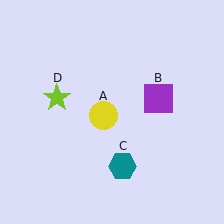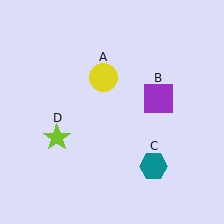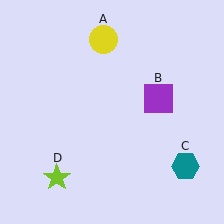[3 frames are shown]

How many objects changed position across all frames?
3 objects changed position: yellow circle (object A), teal hexagon (object C), lime star (object D).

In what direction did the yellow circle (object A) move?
The yellow circle (object A) moved up.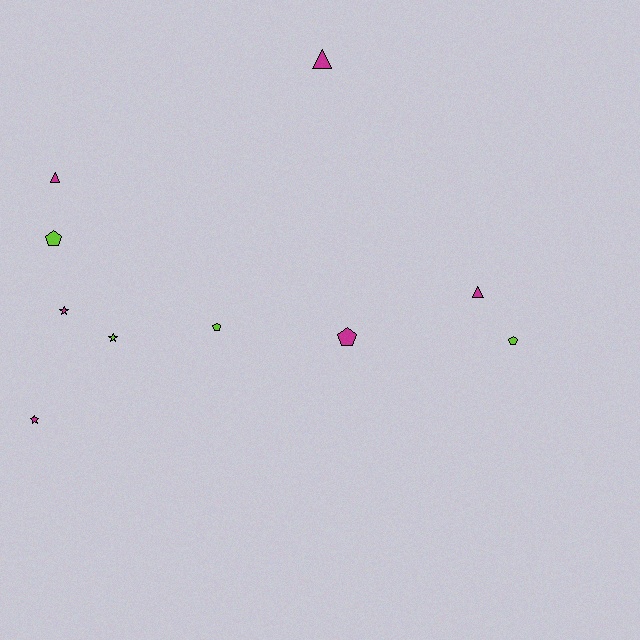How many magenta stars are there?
There are 2 magenta stars.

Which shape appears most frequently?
Pentagon, with 4 objects.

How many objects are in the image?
There are 10 objects.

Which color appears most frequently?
Magenta, with 6 objects.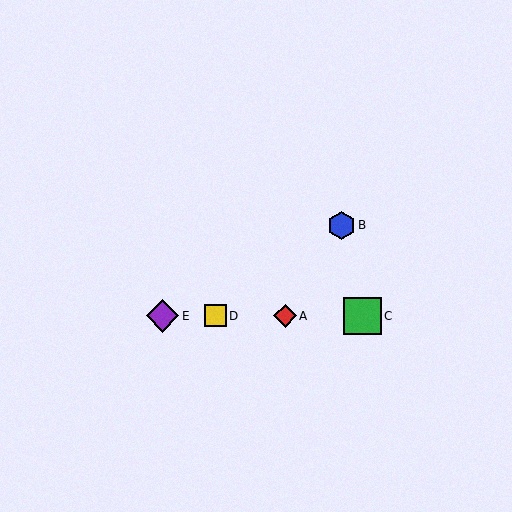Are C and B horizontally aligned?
No, C is at y≈316 and B is at y≈225.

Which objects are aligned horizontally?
Objects A, C, D, E are aligned horizontally.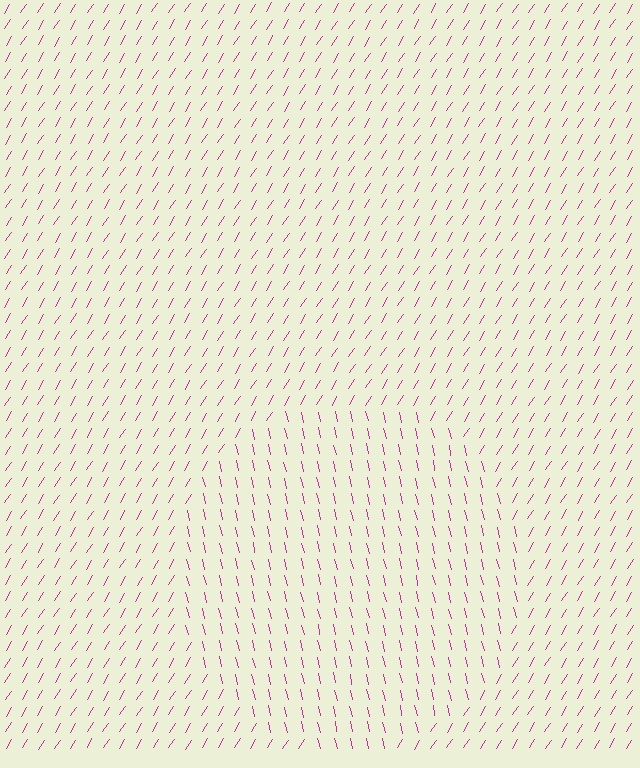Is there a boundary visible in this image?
Yes, there is a texture boundary formed by a change in line orientation.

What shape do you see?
I see a circle.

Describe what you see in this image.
The image is filled with small magenta line segments. A circle region in the image has lines oriented differently from the surrounding lines, creating a visible texture boundary.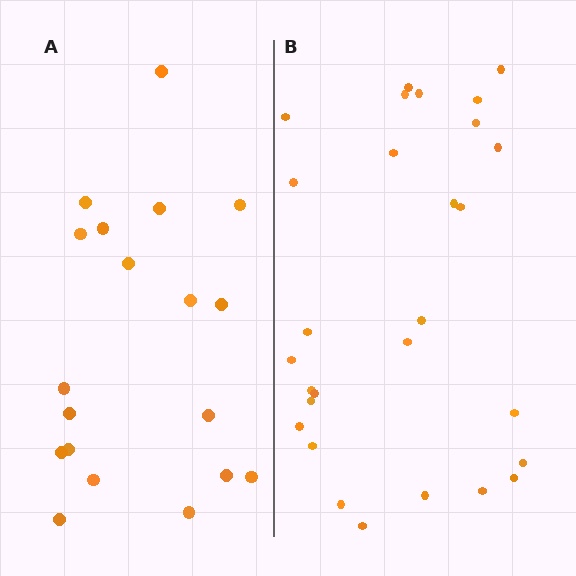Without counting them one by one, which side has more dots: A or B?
Region B (the right region) has more dots.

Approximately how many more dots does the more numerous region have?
Region B has roughly 8 or so more dots than region A.